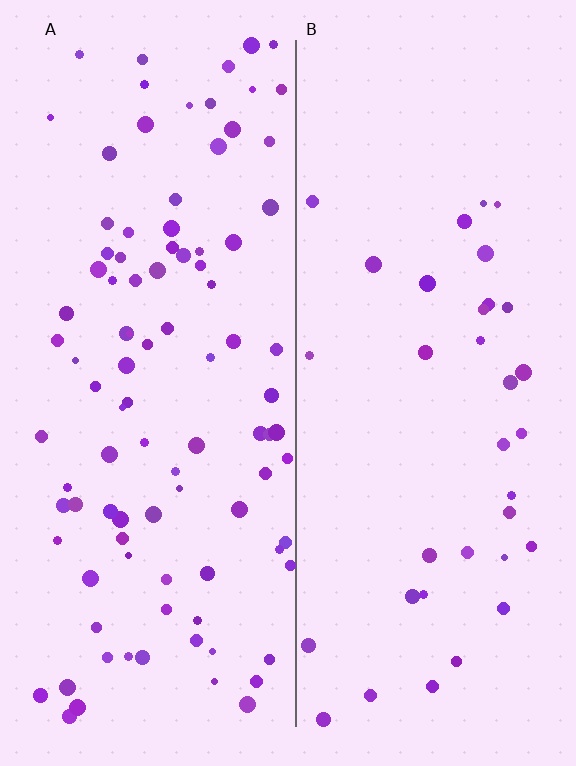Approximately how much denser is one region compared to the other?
Approximately 2.8× — region A over region B.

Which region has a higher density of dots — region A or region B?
A (the left).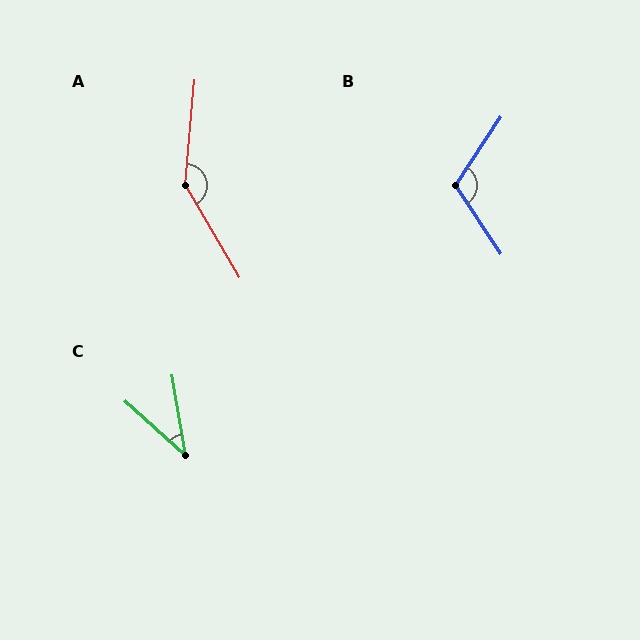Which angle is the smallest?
C, at approximately 38 degrees.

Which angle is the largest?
A, at approximately 144 degrees.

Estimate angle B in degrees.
Approximately 113 degrees.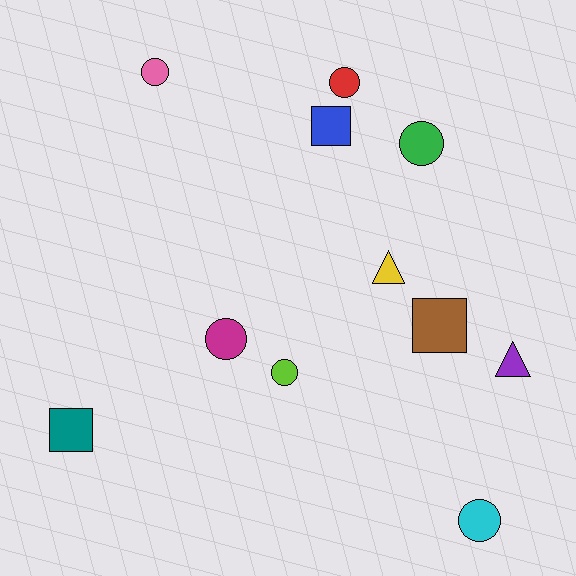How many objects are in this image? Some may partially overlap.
There are 11 objects.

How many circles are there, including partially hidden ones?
There are 6 circles.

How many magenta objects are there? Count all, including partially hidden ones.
There is 1 magenta object.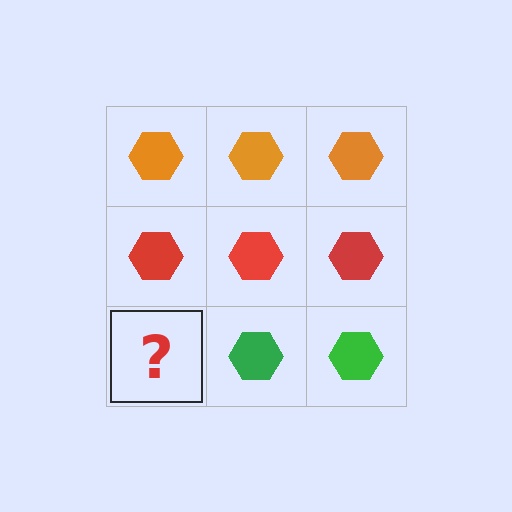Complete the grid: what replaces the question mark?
The question mark should be replaced with a green hexagon.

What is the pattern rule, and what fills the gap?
The rule is that each row has a consistent color. The gap should be filled with a green hexagon.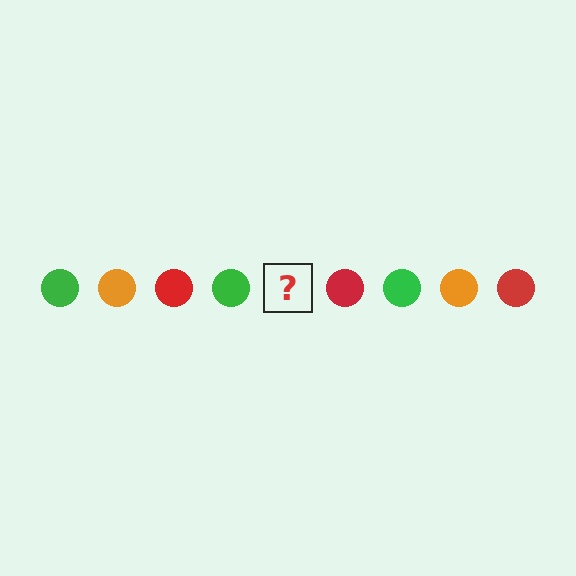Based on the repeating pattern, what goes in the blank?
The blank should be an orange circle.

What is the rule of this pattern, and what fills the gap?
The rule is that the pattern cycles through green, orange, red circles. The gap should be filled with an orange circle.